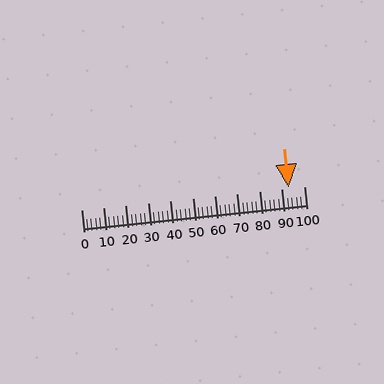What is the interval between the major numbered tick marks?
The major tick marks are spaced 10 units apart.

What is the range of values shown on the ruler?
The ruler shows values from 0 to 100.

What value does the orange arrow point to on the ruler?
The orange arrow points to approximately 93.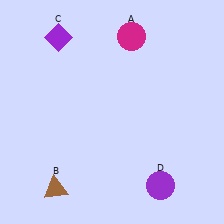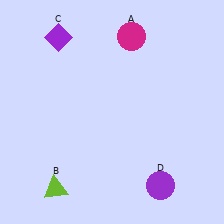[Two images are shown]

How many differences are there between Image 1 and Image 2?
There is 1 difference between the two images.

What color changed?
The triangle (B) changed from brown in Image 1 to lime in Image 2.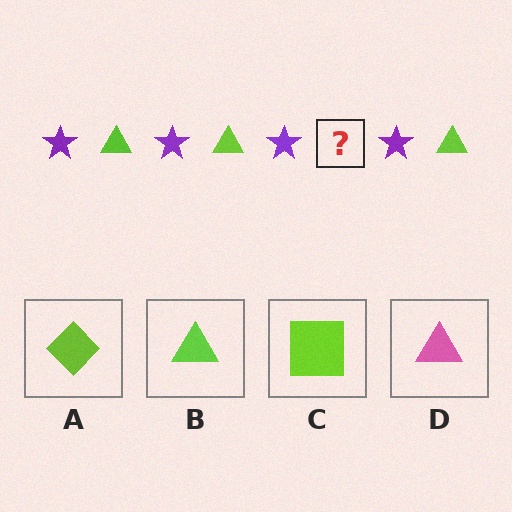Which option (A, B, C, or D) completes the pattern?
B.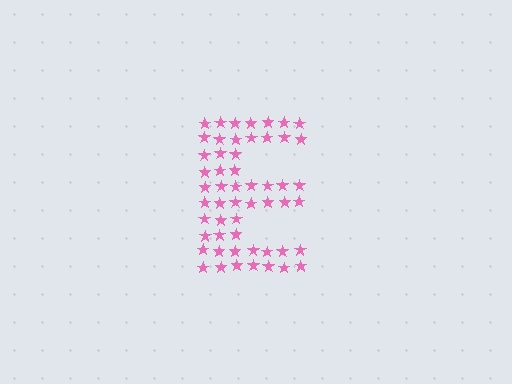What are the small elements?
The small elements are stars.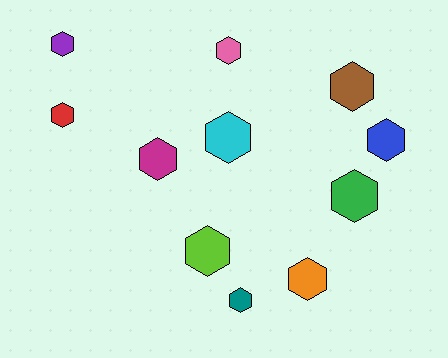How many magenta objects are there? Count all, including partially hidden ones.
There is 1 magenta object.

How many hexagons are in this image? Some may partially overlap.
There are 11 hexagons.